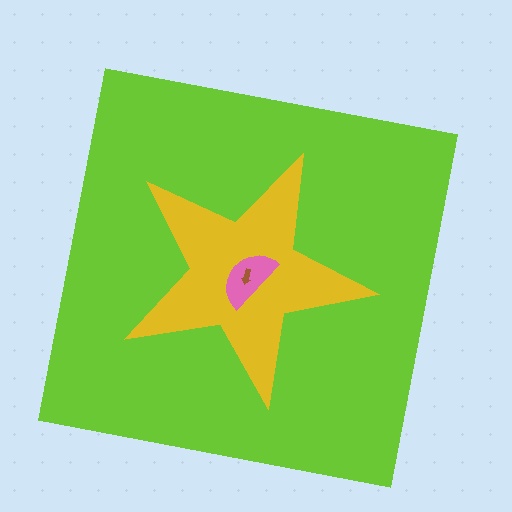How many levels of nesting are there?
4.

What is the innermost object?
The brown arrow.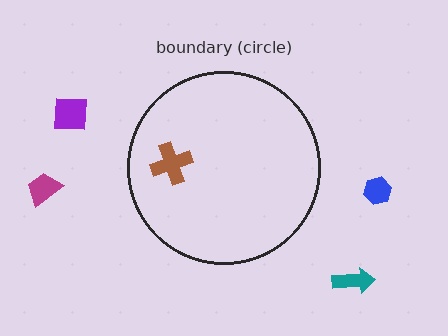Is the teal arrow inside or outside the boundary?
Outside.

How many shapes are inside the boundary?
1 inside, 4 outside.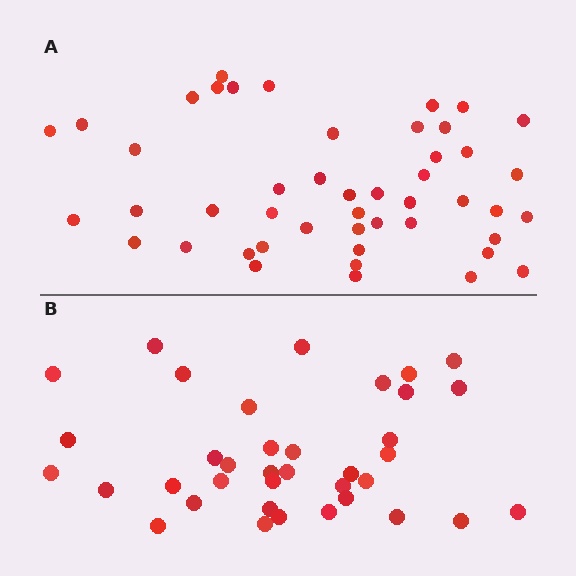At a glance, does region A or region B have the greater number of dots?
Region A (the top region) has more dots.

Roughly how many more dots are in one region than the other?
Region A has roughly 10 or so more dots than region B.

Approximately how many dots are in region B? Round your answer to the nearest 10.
About 40 dots. (The exact count is 37, which rounds to 40.)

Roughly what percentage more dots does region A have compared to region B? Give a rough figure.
About 25% more.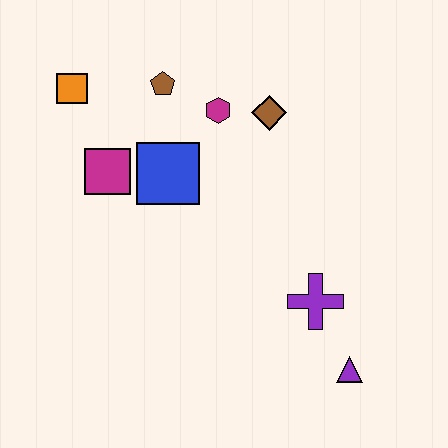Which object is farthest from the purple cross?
The orange square is farthest from the purple cross.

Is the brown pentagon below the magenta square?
No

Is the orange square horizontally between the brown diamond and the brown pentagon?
No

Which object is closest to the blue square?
The magenta square is closest to the blue square.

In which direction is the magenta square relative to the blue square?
The magenta square is to the left of the blue square.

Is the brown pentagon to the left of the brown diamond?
Yes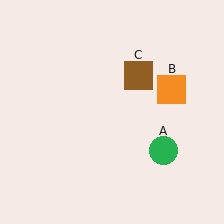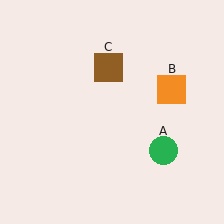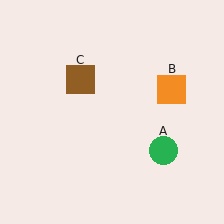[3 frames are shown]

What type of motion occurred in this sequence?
The brown square (object C) rotated counterclockwise around the center of the scene.